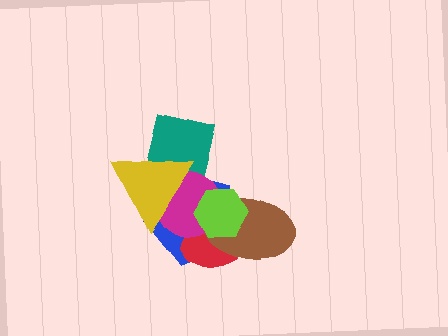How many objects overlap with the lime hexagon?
4 objects overlap with the lime hexagon.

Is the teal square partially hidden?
Yes, it is partially covered by another shape.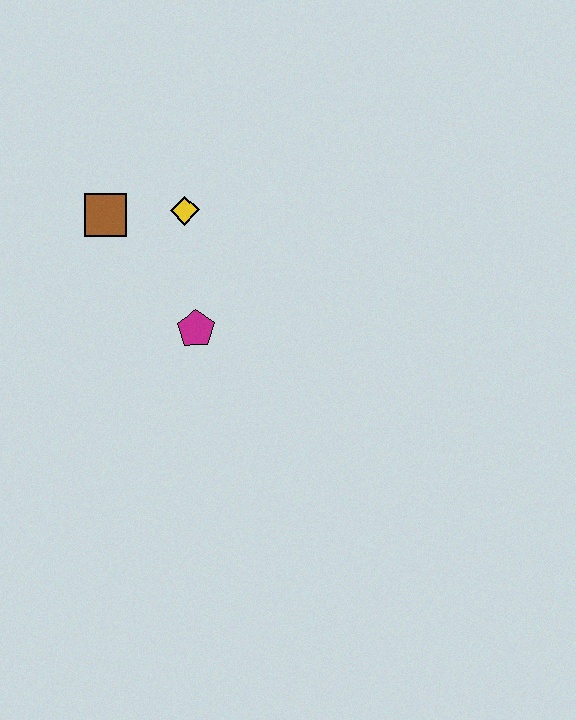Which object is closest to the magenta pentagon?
The yellow diamond is closest to the magenta pentagon.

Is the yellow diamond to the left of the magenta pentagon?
Yes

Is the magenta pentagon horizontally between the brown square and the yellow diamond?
No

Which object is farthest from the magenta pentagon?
The brown square is farthest from the magenta pentagon.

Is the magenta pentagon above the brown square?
No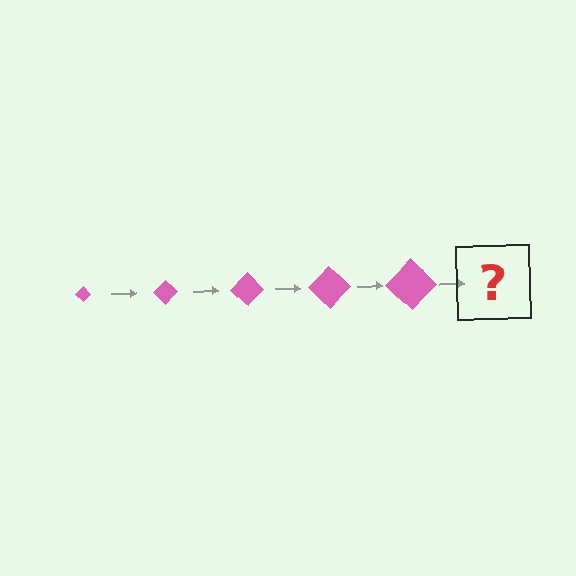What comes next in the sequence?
The next element should be a pink diamond, larger than the previous one.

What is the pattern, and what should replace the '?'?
The pattern is that the diamond gets progressively larger each step. The '?' should be a pink diamond, larger than the previous one.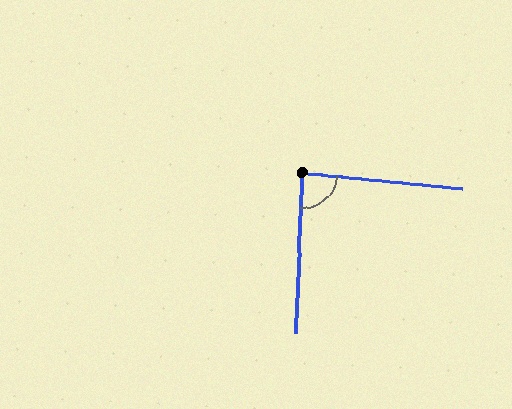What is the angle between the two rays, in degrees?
Approximately 87 degrees.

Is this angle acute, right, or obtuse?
It is approximately a right angle.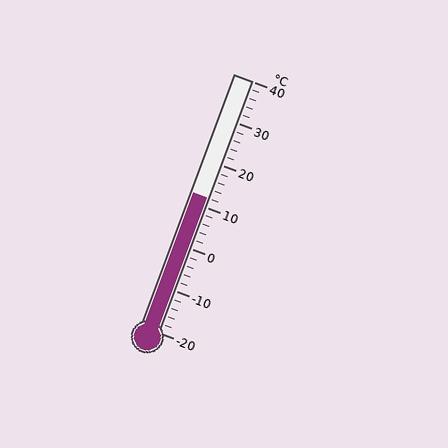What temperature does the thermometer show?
The thermometer shows approximately 12°C.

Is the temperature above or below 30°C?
The temperature is below 30°C.